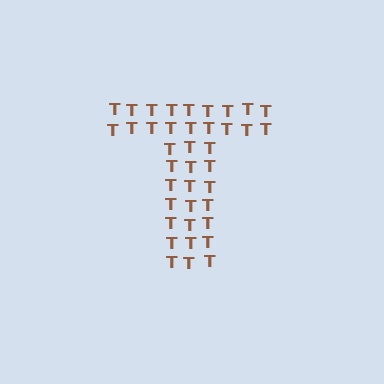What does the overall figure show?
The overall figure shows the letter T.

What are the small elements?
The small elements are letter T's.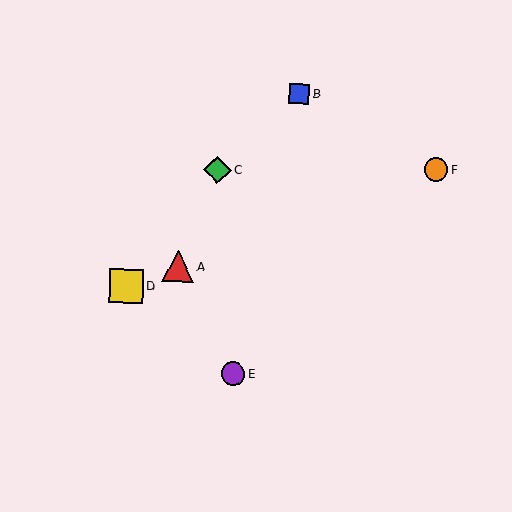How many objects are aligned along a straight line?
3 objects (A, D, F) are aligned along a straight line.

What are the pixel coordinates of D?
Object D is at (126, 286).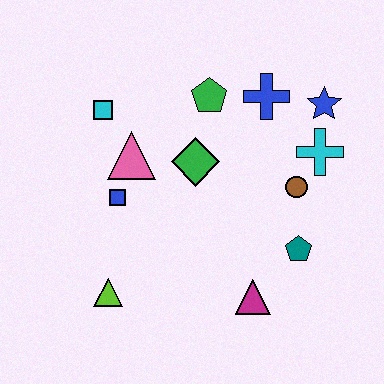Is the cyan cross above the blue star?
No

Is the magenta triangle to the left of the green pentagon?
No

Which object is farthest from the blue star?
The lime triangle is farthest from the blue star.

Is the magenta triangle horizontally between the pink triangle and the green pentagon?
No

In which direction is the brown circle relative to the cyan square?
The brown circle is to the right of the cyan square.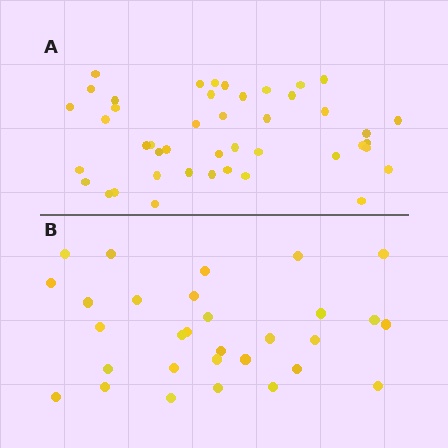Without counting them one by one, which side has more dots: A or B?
Region A (the top region) has more dots.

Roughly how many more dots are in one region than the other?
Region A has approximately 15 more dots than region B.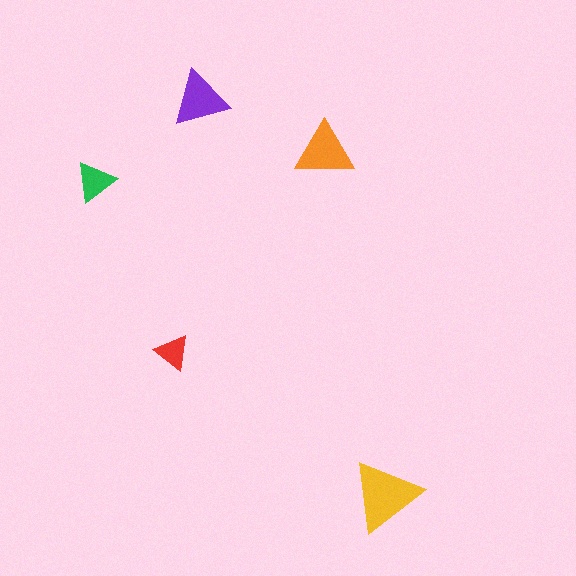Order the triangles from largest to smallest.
the yellow one, the orange one, the purple one, the green one, the red one.